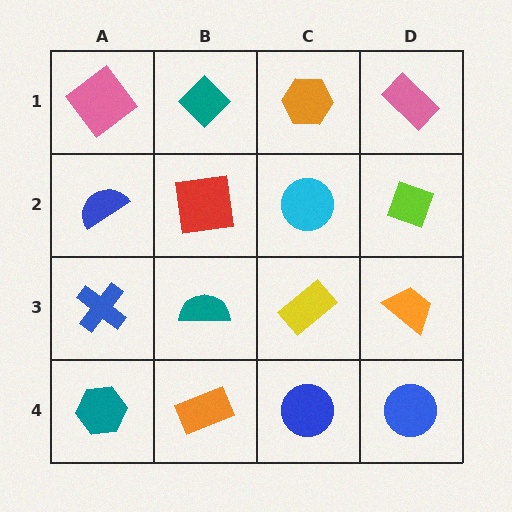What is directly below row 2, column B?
A teal semicircle.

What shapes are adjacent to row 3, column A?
A blue semicircle (row 2, column A), a teal hexagon (row 4, column A), a teal semicircle (row 3, column B).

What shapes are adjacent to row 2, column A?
A pink diamond (row 1, column A), a blue cross (row 3, column A), a red square (row 2, column B).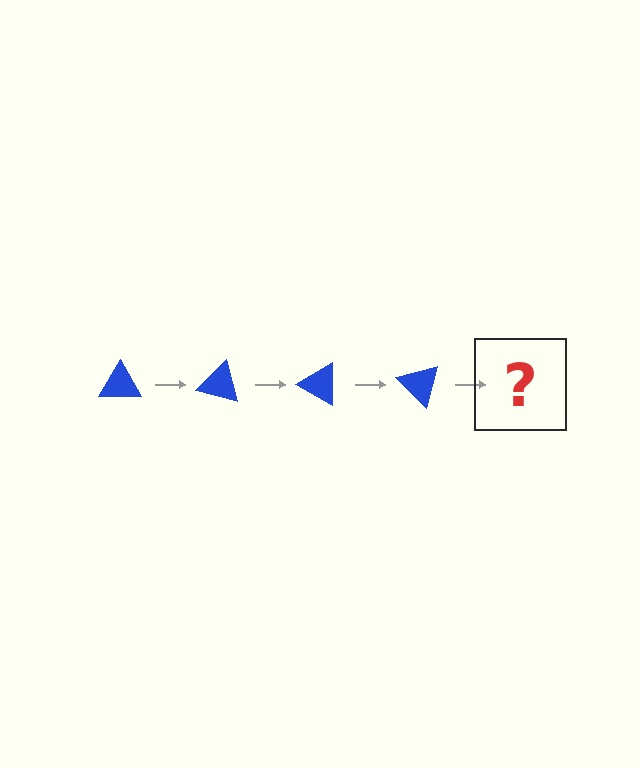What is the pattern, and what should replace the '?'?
The pattern is that the triangle rotates 15 degrees each step. The '?' should be a blue triangle rotated 60 degrees.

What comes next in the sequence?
The next element should be a blue triangle rotated 60 degrees.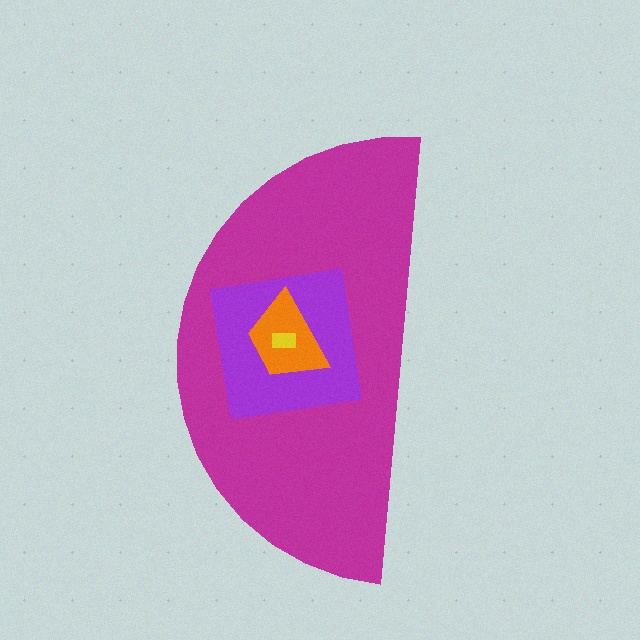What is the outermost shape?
The magenta semicircle.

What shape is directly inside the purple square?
The orange trapezoid.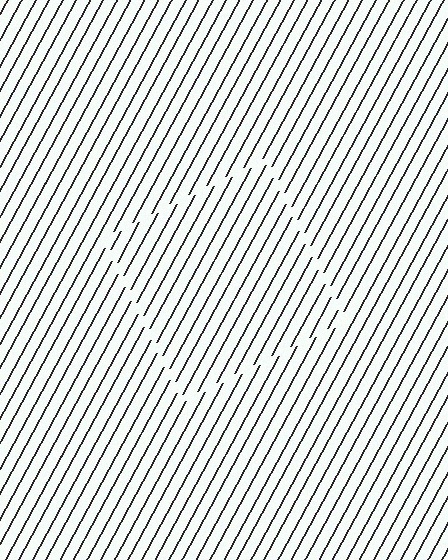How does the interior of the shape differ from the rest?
The interior of the shape contains the same grating, shifted by half a period — the contour is defined by the phase discontinuity where line-ends from the inner and outer gratings abut.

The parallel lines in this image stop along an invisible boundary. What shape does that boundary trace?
An illusory square. The interior of the shape contains the same grating, shifted by half a period — the contour is defined by the phase discontinuity where line-ends from the inner and outer gratings abut.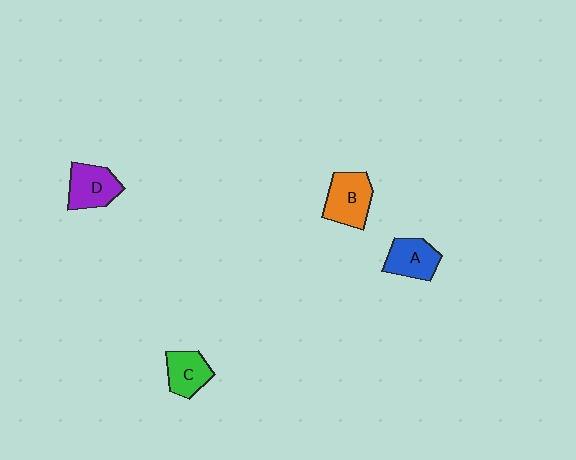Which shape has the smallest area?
Shape C (green).